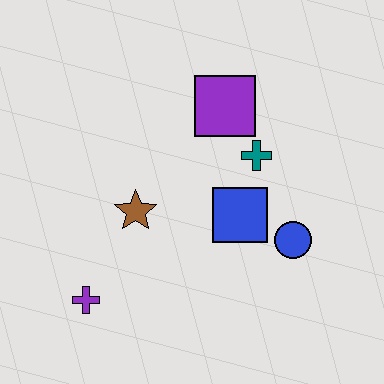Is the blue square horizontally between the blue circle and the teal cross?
No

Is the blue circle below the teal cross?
Yes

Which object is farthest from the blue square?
The purple cross is farthest from the blue square.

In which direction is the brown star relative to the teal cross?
The brown star is to the left of the teal cross.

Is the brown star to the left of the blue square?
Yes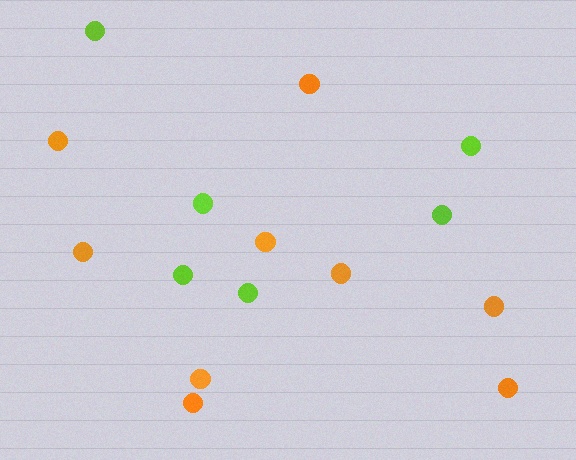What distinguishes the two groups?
There are 2 groups: one group of lime circles (6) and one group of orange circles (9).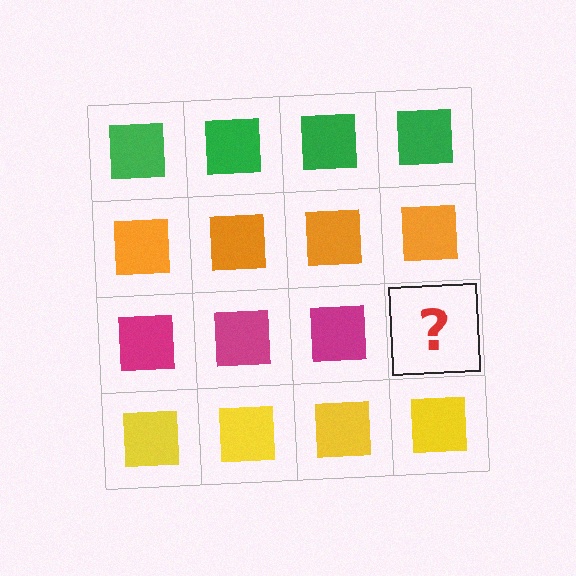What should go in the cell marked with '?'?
The missing cell should contain a magenta square.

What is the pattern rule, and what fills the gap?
The rule is that each row has a consistent color. The gap should be filled with a magenta square.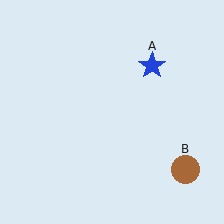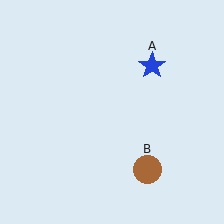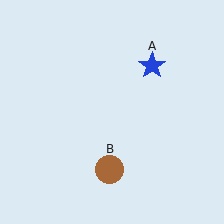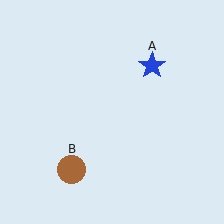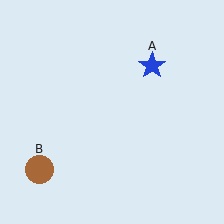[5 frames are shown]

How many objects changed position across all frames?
1 object changed position: brown circle (object B).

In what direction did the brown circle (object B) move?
The brown circle (object B) moved left.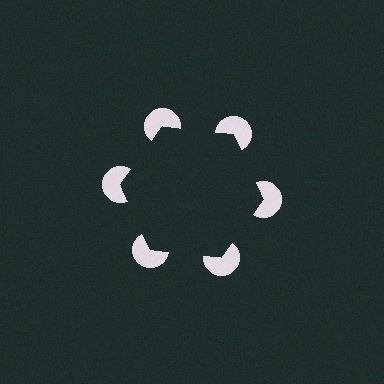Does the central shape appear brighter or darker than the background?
It typically appears slightly darker than the background, even though no actual brightness change is drawn.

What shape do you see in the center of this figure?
An illusory hexagon — its edges are inferred from the aligned wedge cuts in the pac-man discs, not physically drawn.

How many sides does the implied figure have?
6 sides.